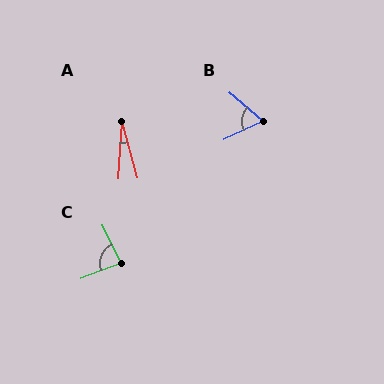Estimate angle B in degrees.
Approximately 66 degrees.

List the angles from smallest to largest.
A (19°), B (66°), C (85°).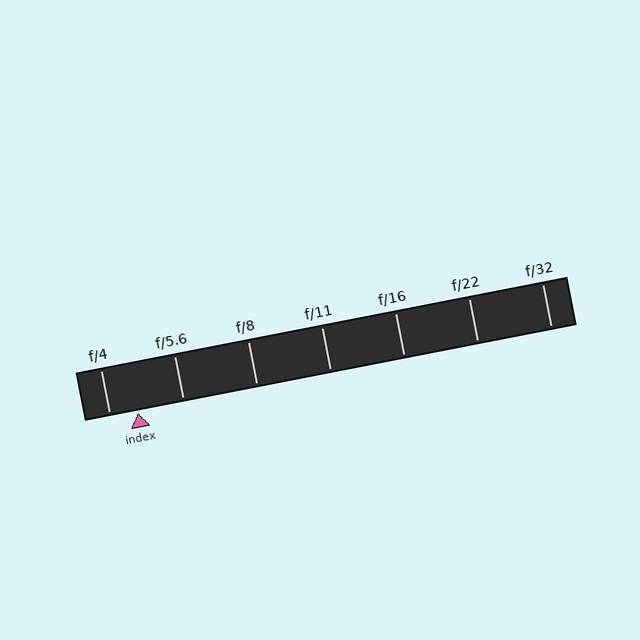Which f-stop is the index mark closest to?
The index mark is closest to f/4.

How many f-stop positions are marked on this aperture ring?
There are 7 f-stop positions marked.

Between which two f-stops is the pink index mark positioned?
The index mark is between f/4 and f/5.6.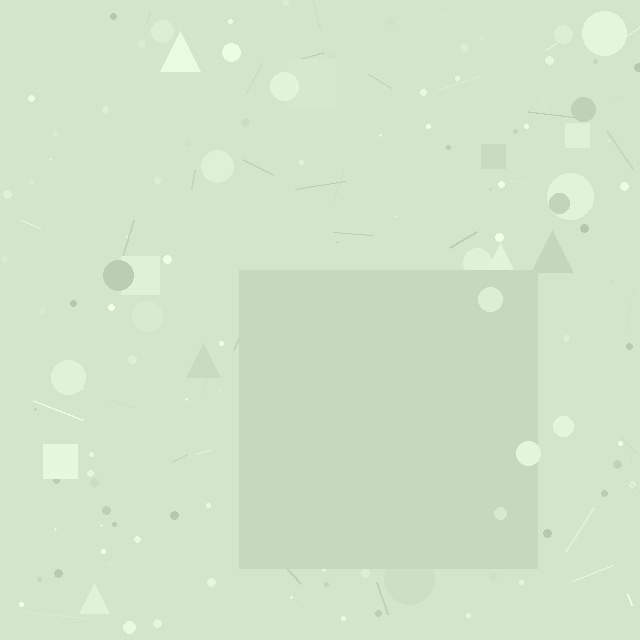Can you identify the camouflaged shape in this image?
The camouflaged shape is a square.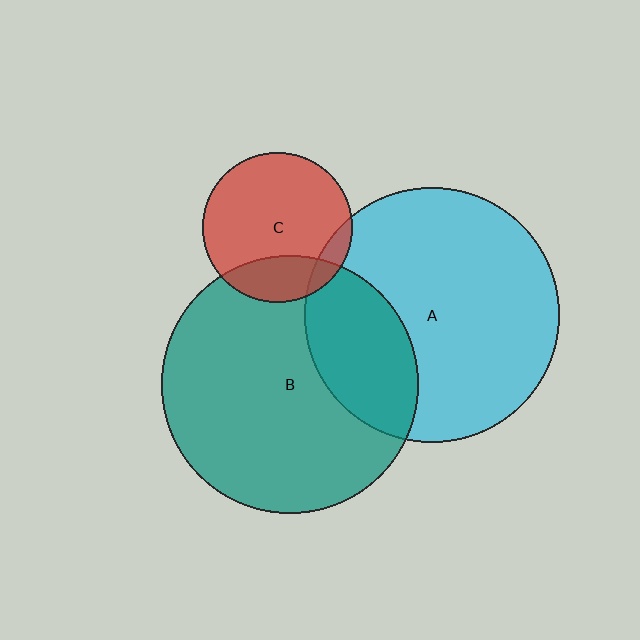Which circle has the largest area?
Circle B (teal).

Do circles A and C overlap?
Yes.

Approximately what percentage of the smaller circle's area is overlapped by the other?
Approximately 10%.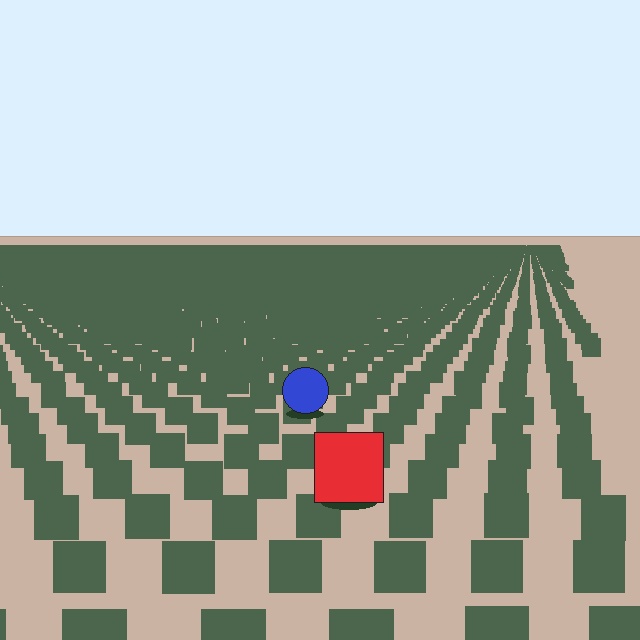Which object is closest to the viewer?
The red square is closest. The texture marks near it are larger and more spread out.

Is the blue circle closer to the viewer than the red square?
No. The red square is closer — you can tell from the texture gradient: the ground texture is coarser near it.